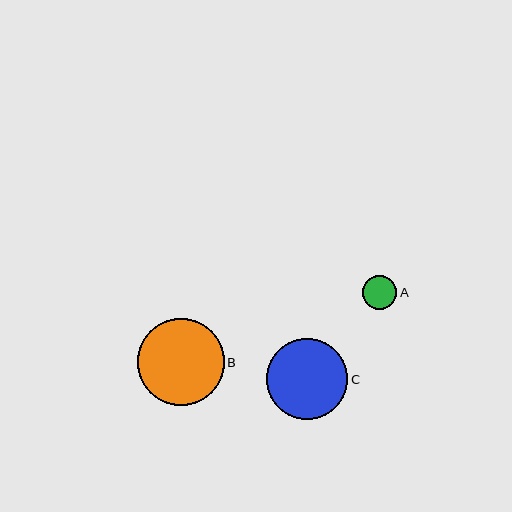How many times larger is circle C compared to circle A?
Circle C is approximately 2.4 times the size of circle A.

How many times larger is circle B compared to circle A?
Circle B is approximately 2.6 times the size of circle A.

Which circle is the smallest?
Circle A is the smallest with a size of approximately 34 pixels.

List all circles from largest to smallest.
From largest to smallest: B, C, A.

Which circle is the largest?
Circle B is the largest with a size of approximately 86 pixels.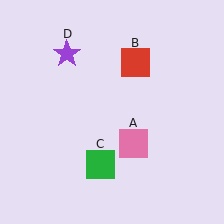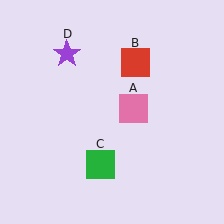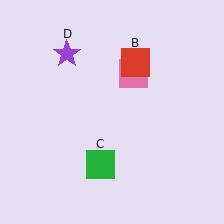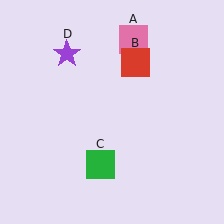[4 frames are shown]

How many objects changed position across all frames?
1 object changed position: pink square (object A).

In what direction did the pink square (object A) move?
The pink square (object A) moved up.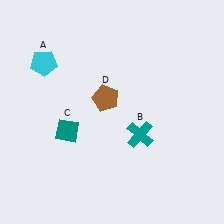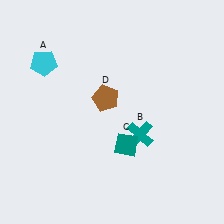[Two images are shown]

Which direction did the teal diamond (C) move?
The teal diamond (C) moved right.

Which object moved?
The teal diamond (C) moved right.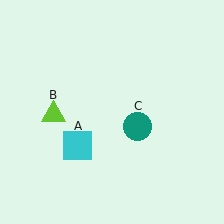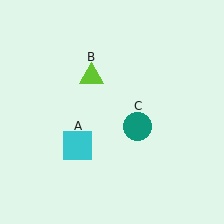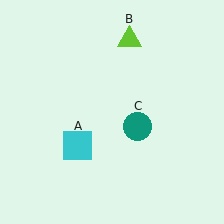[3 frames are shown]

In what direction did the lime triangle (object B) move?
The lime triangle (object B) moved up and to the right.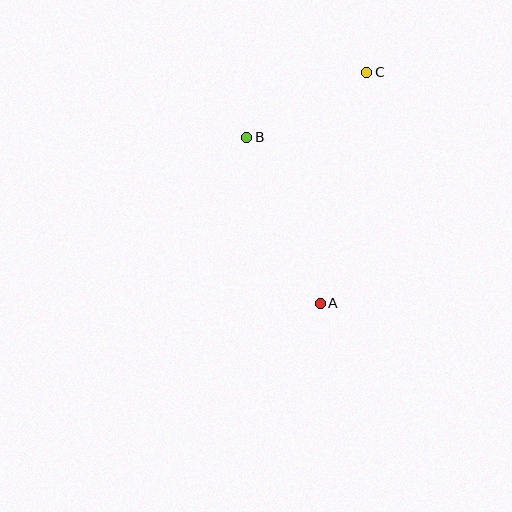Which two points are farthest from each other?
Points A and C are farthest from each other.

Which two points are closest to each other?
Points B and C are closest to each other.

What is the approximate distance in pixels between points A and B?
The distance between A and B is approximately 182 pixels.